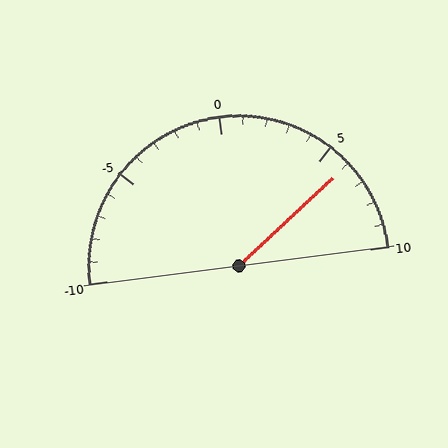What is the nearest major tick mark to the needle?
The nearest major tick mark is 5.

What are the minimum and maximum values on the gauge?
The gauge ranges from -10 to 10.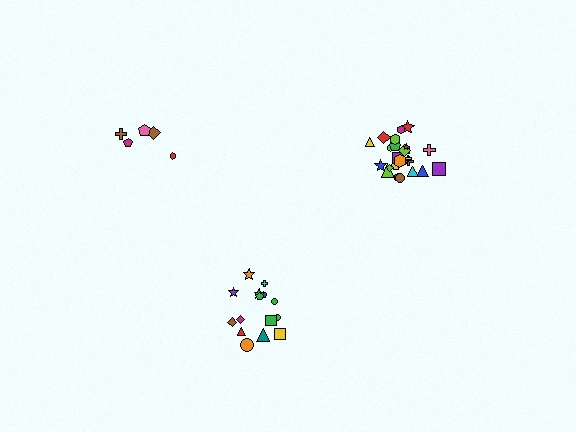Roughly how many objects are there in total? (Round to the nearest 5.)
Roughly 45 objects in total.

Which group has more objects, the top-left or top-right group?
The top-right group.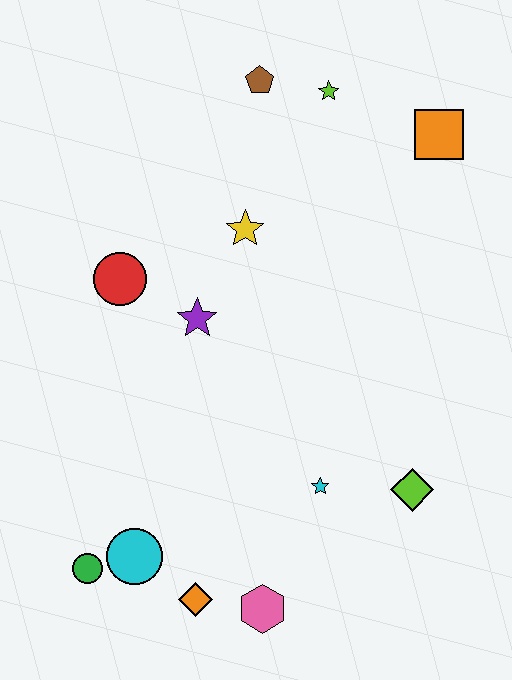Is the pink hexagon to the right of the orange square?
No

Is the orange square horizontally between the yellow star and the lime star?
No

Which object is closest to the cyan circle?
The green circle is closest to the cyan circle.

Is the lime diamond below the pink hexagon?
No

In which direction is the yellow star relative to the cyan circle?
The yellow star is above the cyan circle.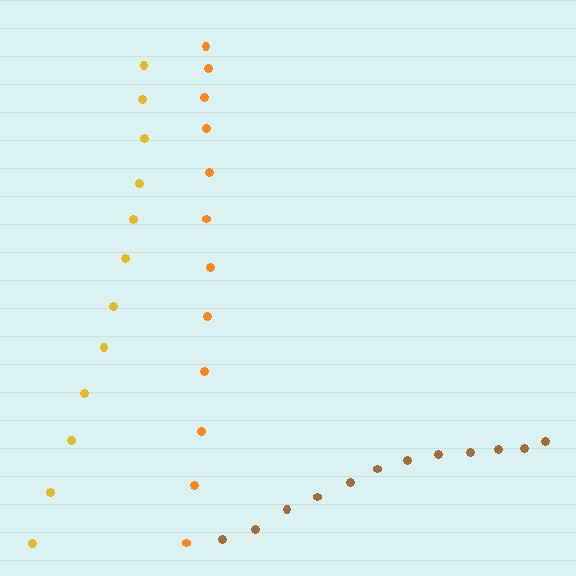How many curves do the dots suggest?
There are 3 distinct paths.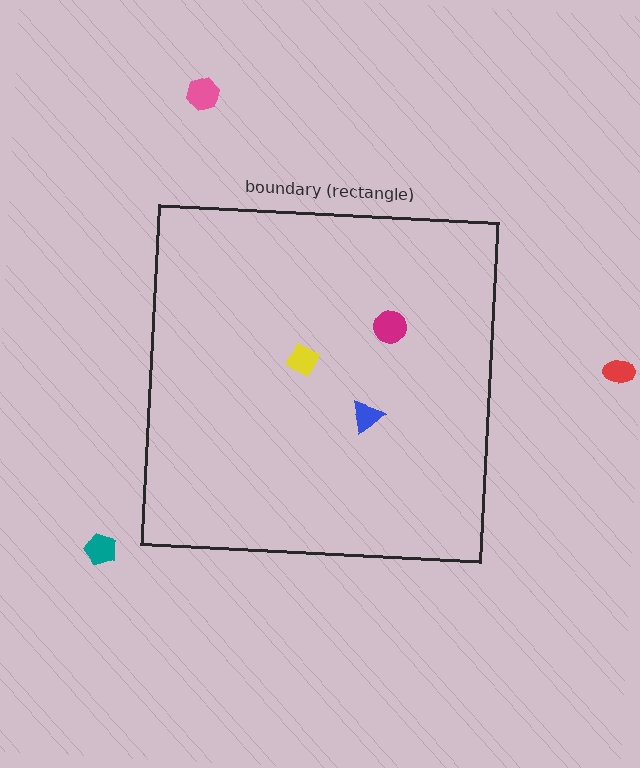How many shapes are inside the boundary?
3 inside, 3 outside.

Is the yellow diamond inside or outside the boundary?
Inside.